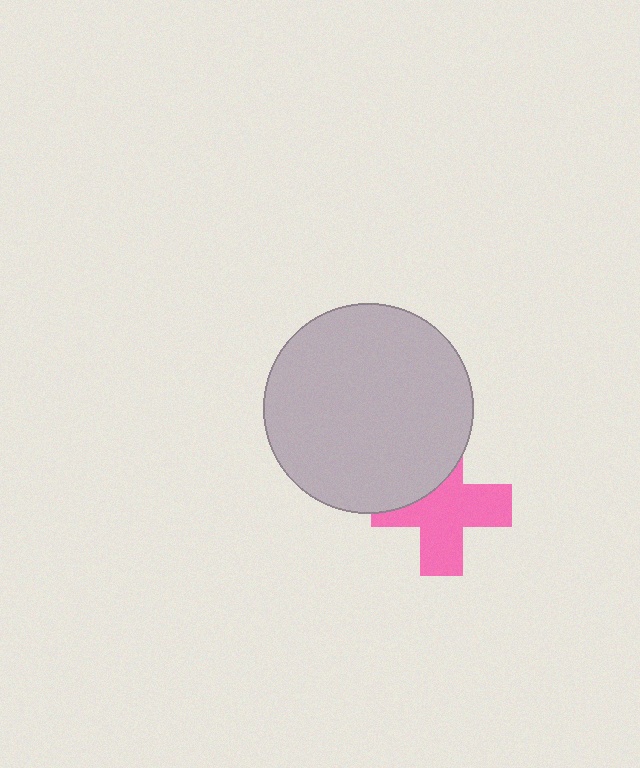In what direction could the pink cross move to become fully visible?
The pink cross could move down. That would shift it out from behind the light gray circle entirely.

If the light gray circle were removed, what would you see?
You would see the complete pink cross.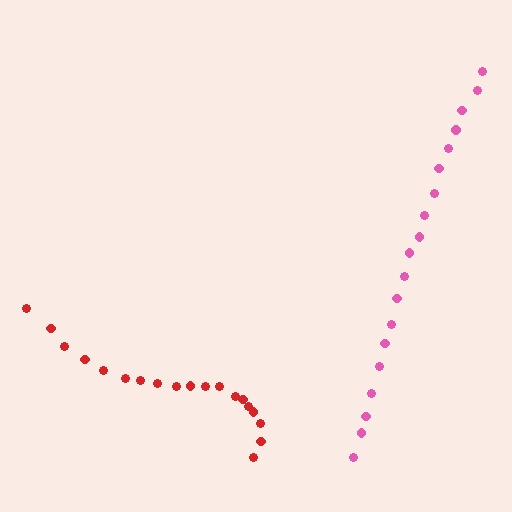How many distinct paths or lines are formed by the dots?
There are 2 distinct paths.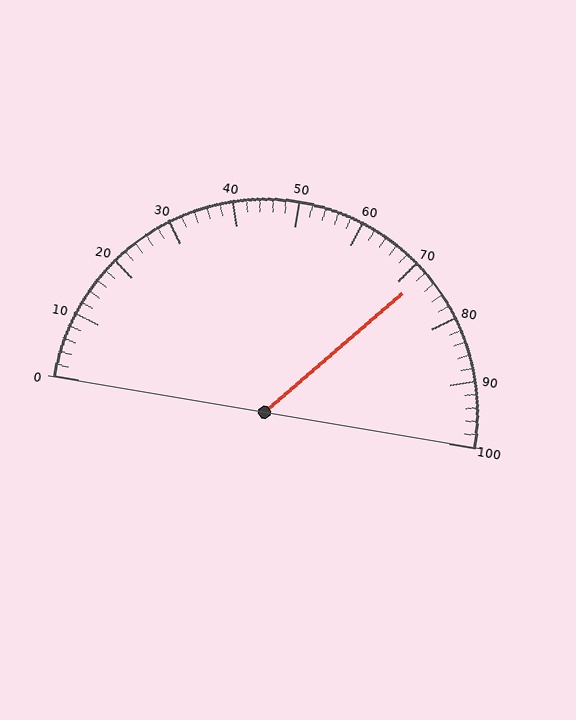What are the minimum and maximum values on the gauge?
The gauge ranges from 0 to 100.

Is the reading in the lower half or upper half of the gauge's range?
The reading is in the upper half of the range (0 to 100).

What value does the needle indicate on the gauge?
The needle indicates approximately 72.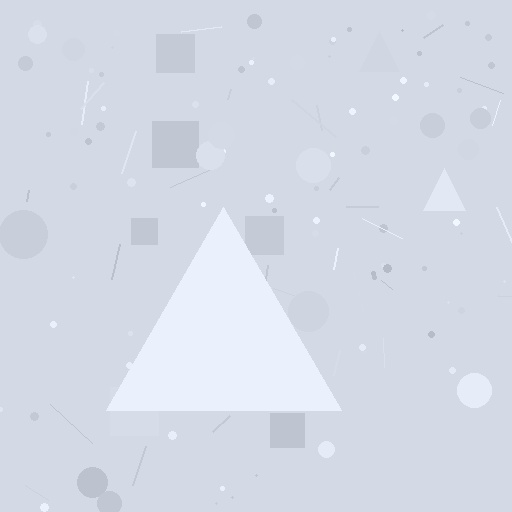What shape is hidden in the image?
A triangle is hidden in the image.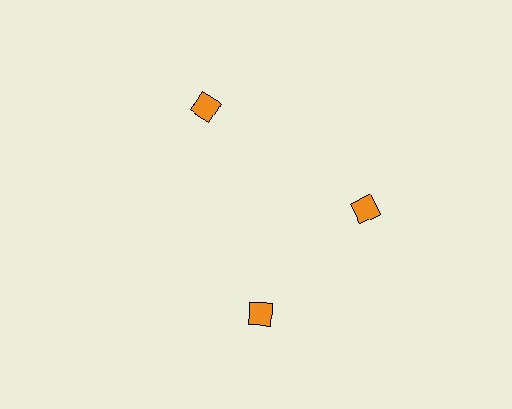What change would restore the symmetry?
The symmetry would be restored by rotating it back into even spacing with its neighbors so that all 3 squares sit at equal angles and equal distance from the center.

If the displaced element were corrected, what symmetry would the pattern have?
It would have 3-fold rotational symmetry — the pattern would map onto itself every 120 degrees.